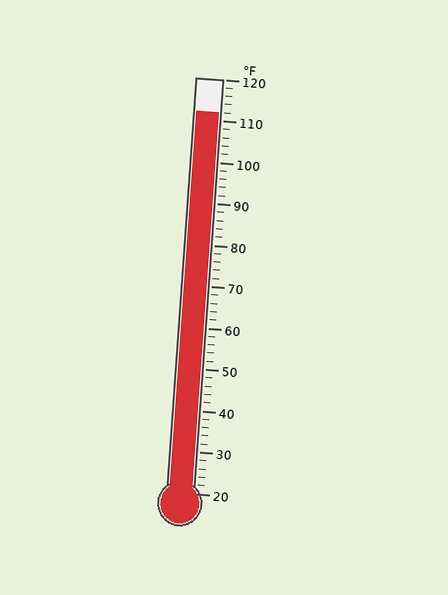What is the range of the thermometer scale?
The thermometer scale ranges from 20°F to 120°F.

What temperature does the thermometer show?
The thermometer shows approximately 112°F.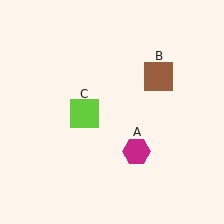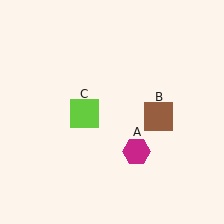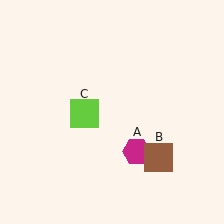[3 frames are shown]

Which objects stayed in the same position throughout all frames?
Magenta hexagon (object A) and lime square (object C) remained stationary.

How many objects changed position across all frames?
1 object changed position: brown square (object B).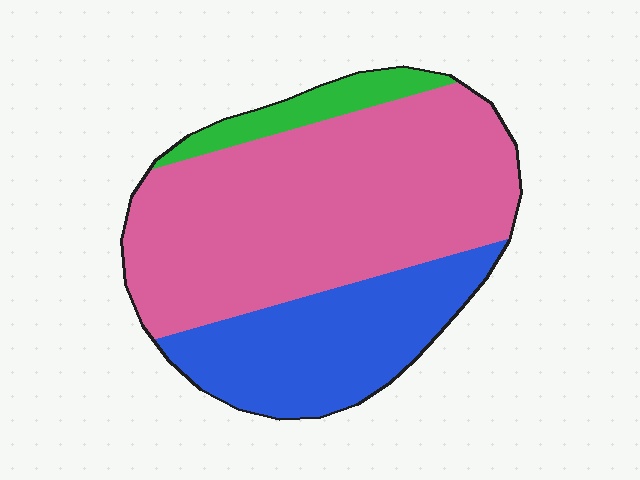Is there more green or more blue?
Blue.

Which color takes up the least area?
Green, at roughly 10%.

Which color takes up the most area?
Pink, at roughly 65%.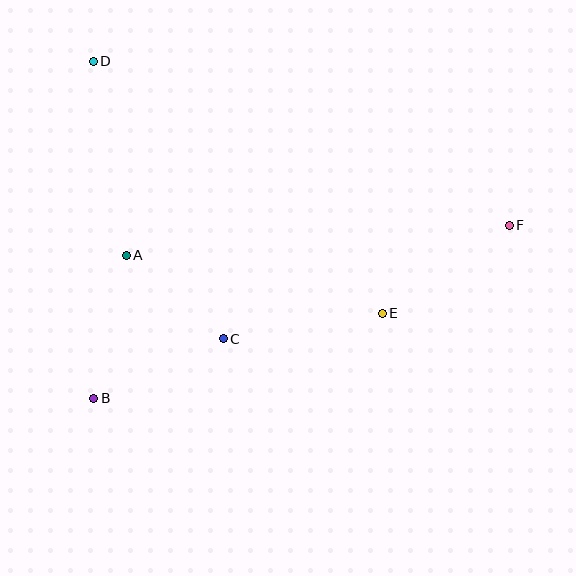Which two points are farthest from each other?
Points B and F are farthest from each other.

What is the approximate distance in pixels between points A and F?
The distance between A and F is approximately 384 pixels.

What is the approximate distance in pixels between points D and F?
The distance between D and F is approximately 447 pixels.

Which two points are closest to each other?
Points A and C are closest to each other.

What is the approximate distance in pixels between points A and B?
The distance between A and B is approximately 147 pixels.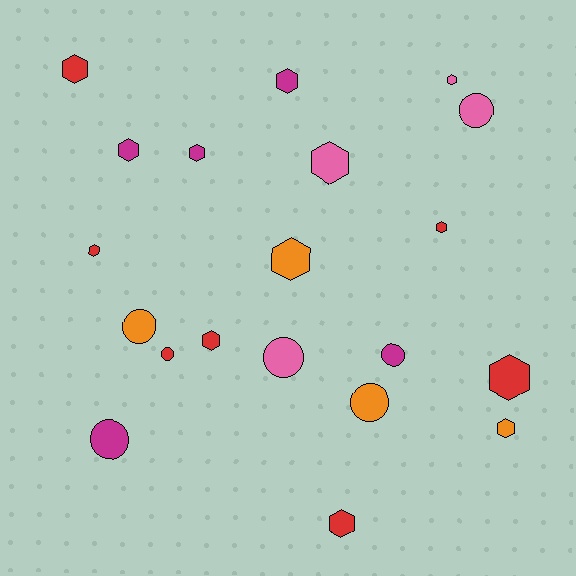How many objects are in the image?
There are 20 objects.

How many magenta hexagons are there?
There are 3 magenta hexagons.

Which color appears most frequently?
Red, with 7 objects.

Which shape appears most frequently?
Hexagon, with 13 objects.